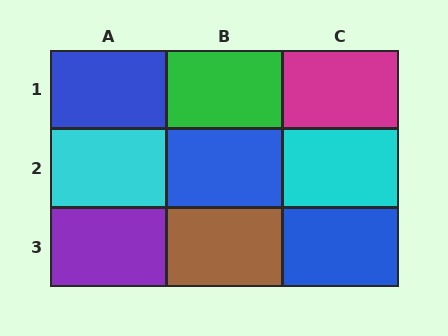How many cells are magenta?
1 cell is magenta.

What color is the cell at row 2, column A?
Cyan.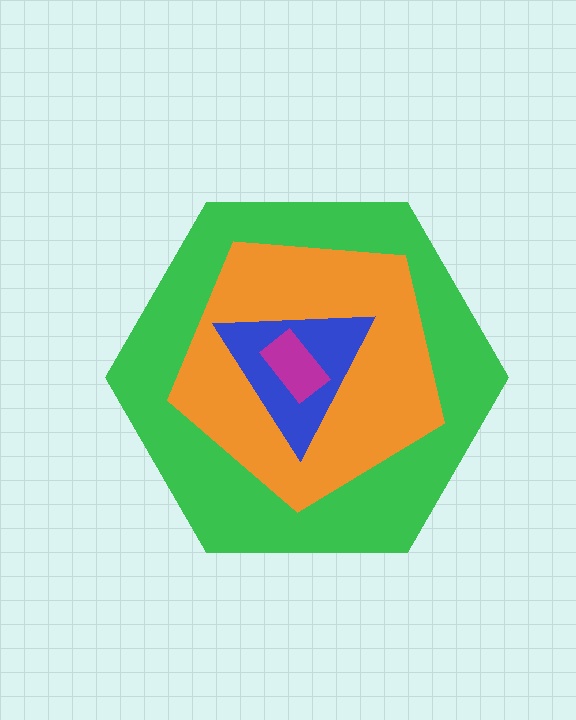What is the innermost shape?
The magenta rectangle.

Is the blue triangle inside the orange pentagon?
Yes.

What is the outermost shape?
The green hexagon.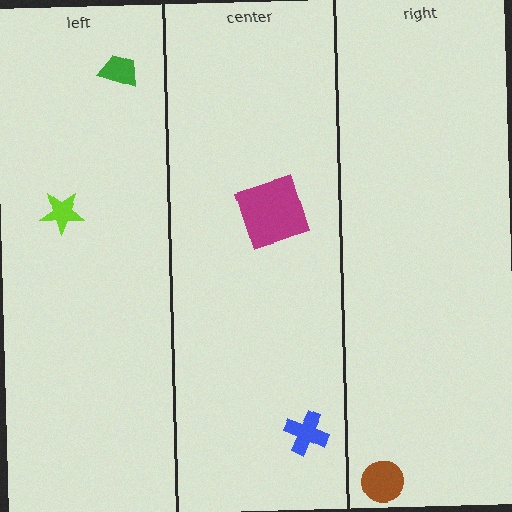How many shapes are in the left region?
2.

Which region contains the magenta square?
The center region.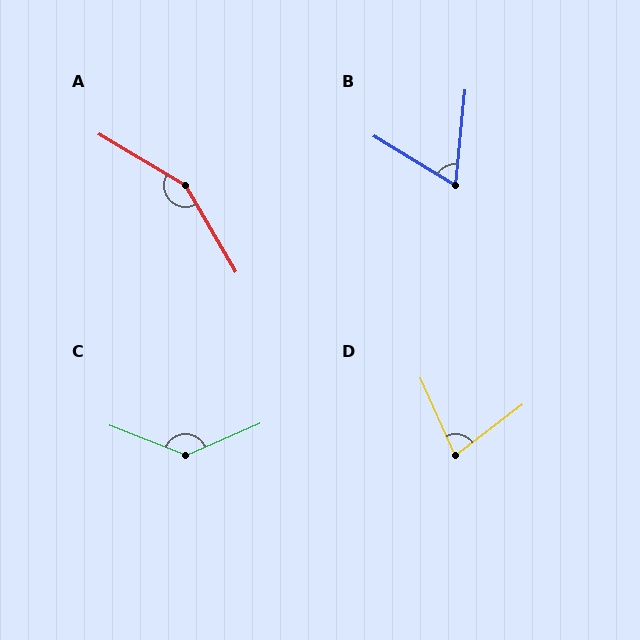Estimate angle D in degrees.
Approximately 77 degrees.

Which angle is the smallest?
B, at approximately 64 degrees.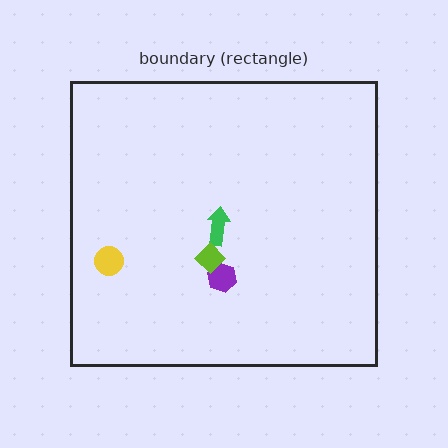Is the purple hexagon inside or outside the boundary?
Inside.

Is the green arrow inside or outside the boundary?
Inside.